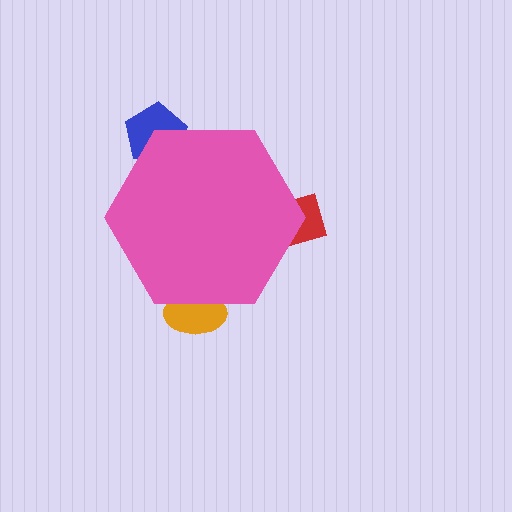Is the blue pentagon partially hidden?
Yes, the blue pentagon is partially hidden behind the pink hexagon.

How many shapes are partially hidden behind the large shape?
3 shapes are partially hidden.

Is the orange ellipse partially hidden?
Yes, the orange ellipse is partially hidden behind the pink hexagon.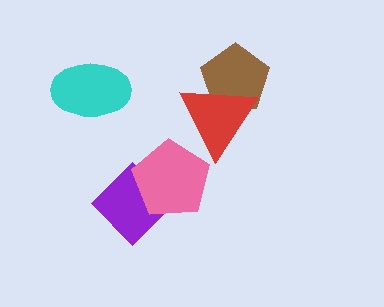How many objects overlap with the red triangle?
2 objects overlap with the red triangle.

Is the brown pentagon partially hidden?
Yes, it is partially covered by another shape.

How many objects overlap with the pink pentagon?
2 objects overlap with the pink pentagon.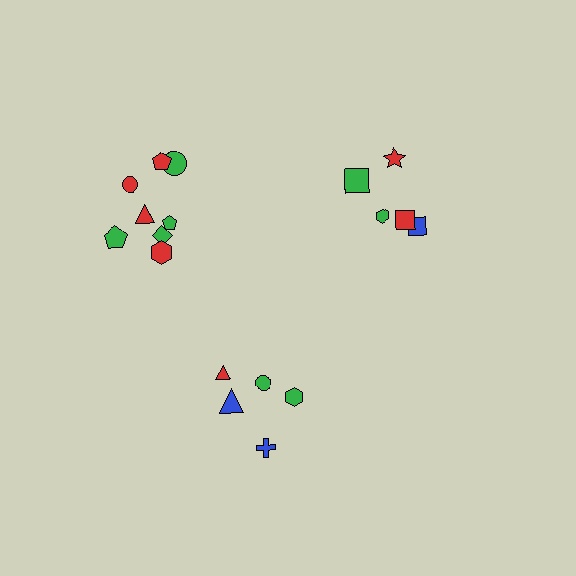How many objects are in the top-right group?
There are 5 objects.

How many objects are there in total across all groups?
There are 18 objects.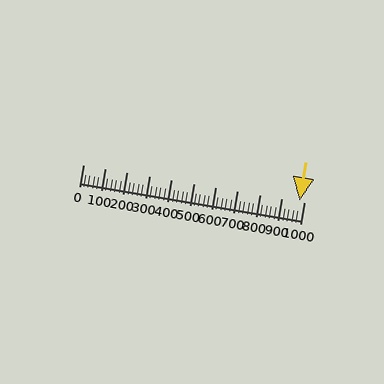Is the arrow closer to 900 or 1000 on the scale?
The arrow is closer to 1000.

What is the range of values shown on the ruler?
The ruler shows values from 0 to 1000.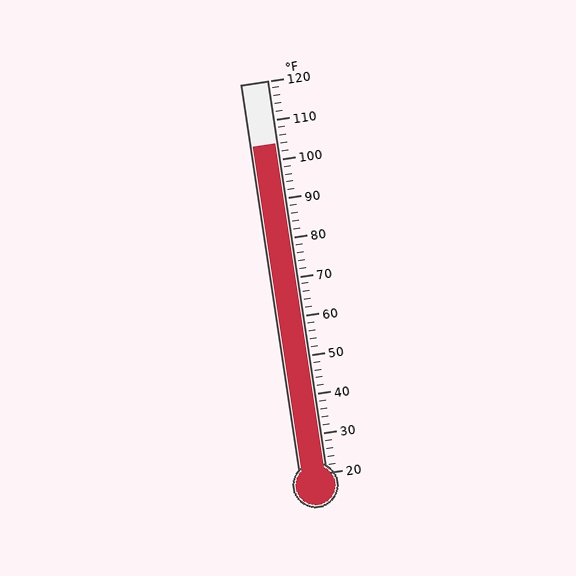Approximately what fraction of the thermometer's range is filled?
The thermometer is filled to approximately 85% of its range.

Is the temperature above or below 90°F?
The temperature is above 90°F.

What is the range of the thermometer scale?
The thermometer scale ranges from 20°F to 120°F.